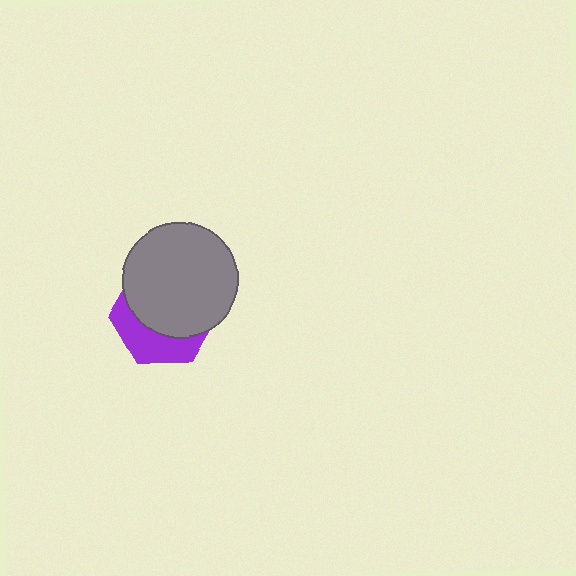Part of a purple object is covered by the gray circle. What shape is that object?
It is a hexagon.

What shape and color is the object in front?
The object in front is a gray circle.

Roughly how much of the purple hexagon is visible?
A small part of it is visible (roughly 35%).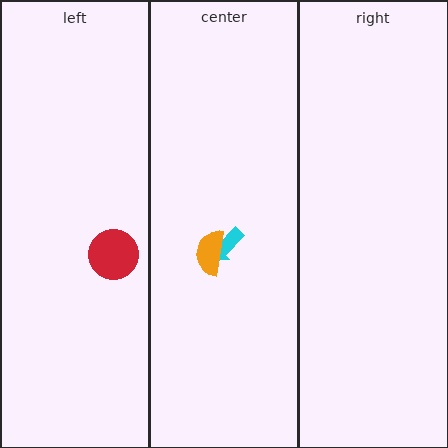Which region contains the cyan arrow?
The center region.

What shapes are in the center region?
The cyan arrow, the orange semicircle.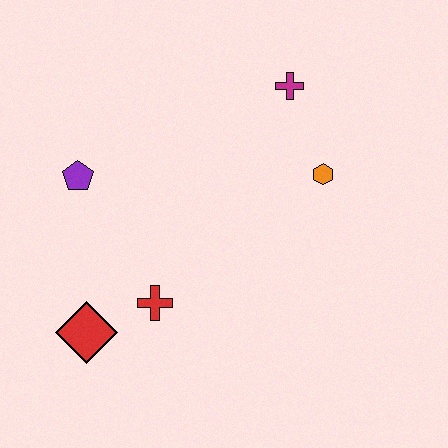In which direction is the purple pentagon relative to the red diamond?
The purple pentagon is above the red diamond.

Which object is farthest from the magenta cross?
The red diamond is farthest from the magenta cross.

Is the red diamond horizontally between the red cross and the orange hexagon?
No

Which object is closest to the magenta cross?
The orange hexagon is closest to the magenta cross.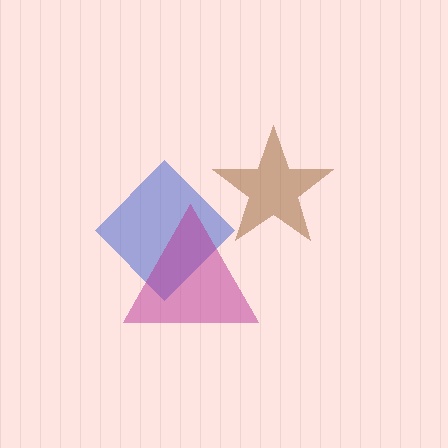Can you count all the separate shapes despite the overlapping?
Yes, there are 3 separate shapes.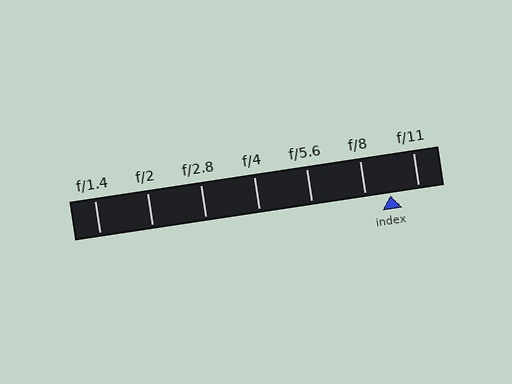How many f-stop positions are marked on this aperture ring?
There are 7 f-stop positions marked.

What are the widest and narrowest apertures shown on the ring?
The widest aperture shown is f/1.4 and the narrowest is f/11.